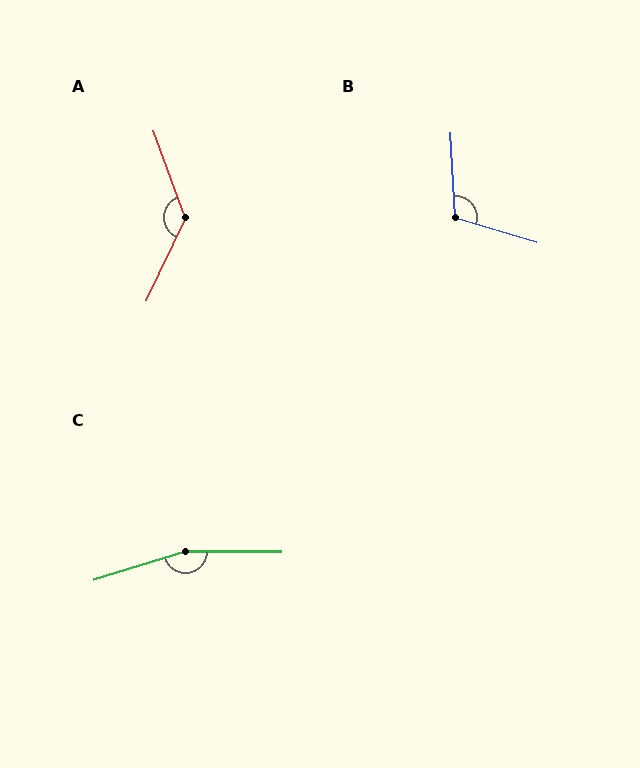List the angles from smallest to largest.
B (109°), A (135°), C (162°).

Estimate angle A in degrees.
Approximately 135 degrees.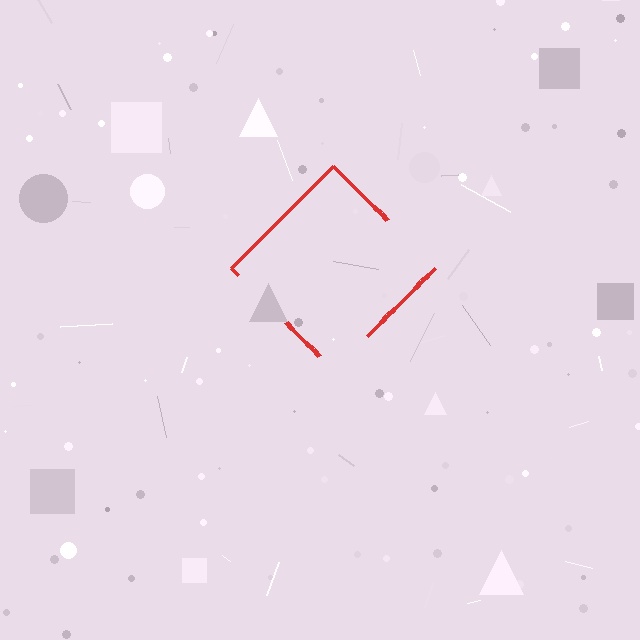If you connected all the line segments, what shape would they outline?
They would outline a diamond.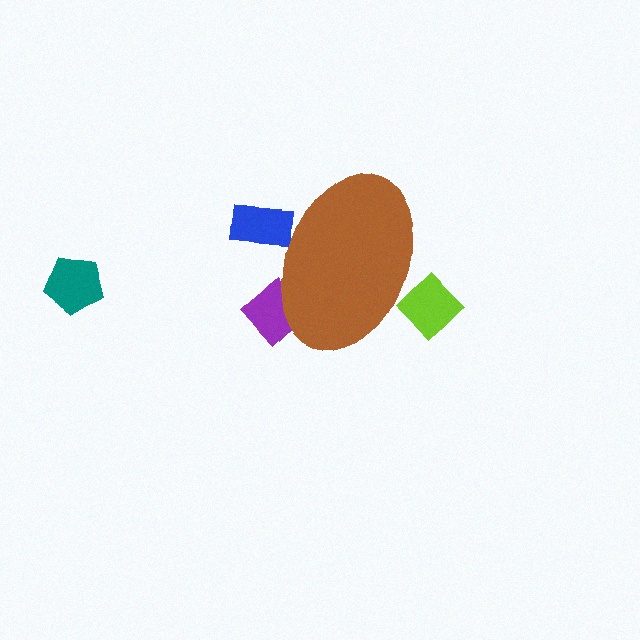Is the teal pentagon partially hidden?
No, the teal pentagon is fully visible.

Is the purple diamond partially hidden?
Yes, the purple diamond is partially hidden behind the brown ellipse.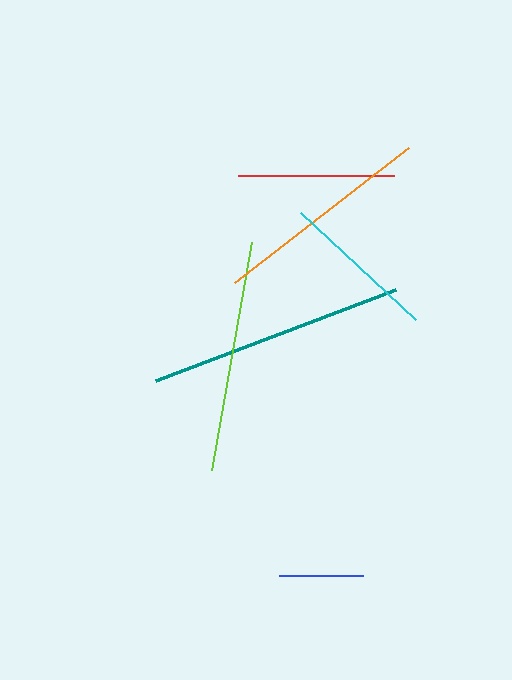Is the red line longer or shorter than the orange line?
The orange line is longer than the red line.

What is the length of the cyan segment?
The cyan segment is approximately 157 pixels long.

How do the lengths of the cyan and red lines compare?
The cyan and red lines are approximately the same length.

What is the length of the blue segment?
The blue segment is approximately 85 pixels long.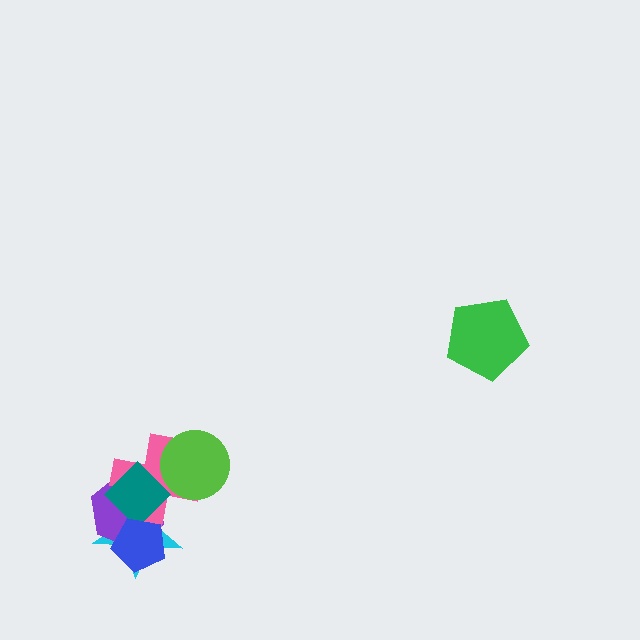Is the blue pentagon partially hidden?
No, no other shape covers it.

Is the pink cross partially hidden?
Yes, it is partially covered by another shape.